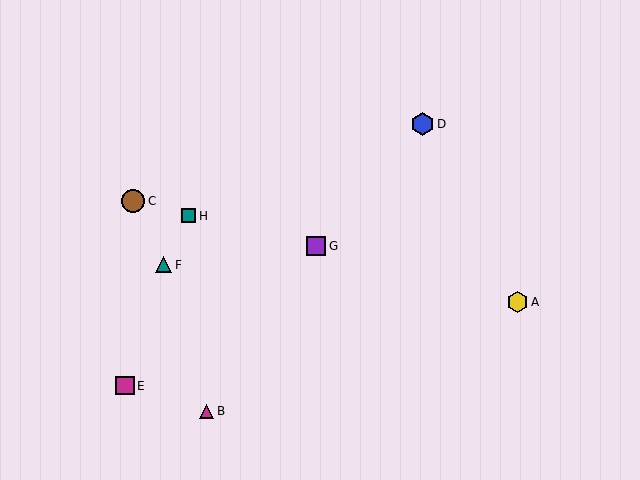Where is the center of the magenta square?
The center of the magenta square is at (125, 386).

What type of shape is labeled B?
Shape B is a magenta triangle.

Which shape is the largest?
The blue hexagon (labeled D) is the largest.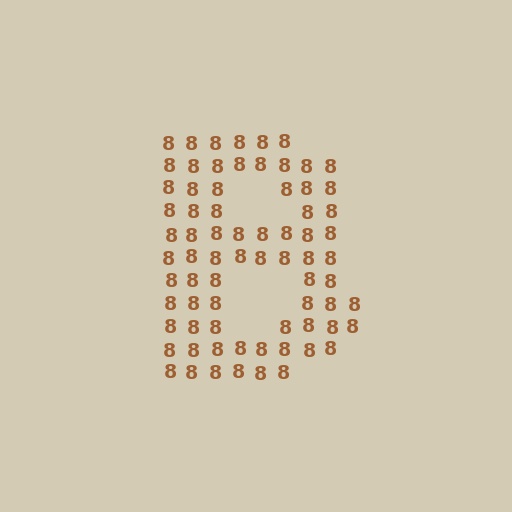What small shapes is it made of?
It is made of small digit 8's.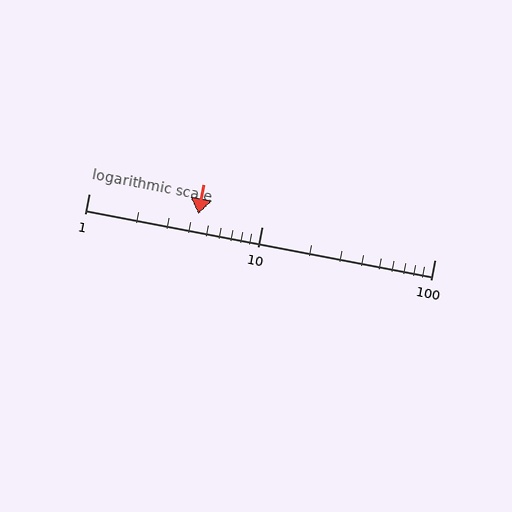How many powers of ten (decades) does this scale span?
The scale spans 2 decades, from 1 to 100.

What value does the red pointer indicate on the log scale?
The pointer indicates approximately 4.3.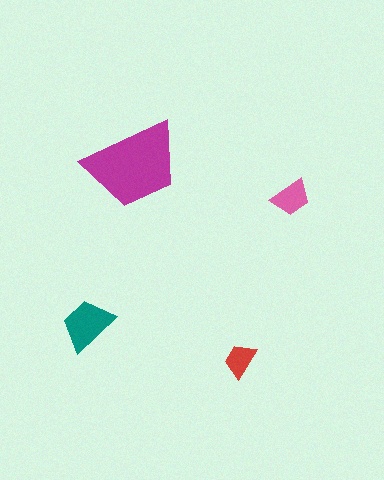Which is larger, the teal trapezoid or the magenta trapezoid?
The magenta one.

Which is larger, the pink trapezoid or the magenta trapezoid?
The magenta one.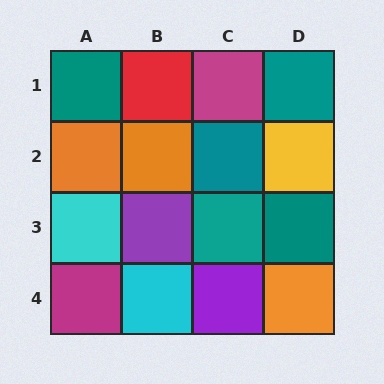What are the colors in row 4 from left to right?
Magenta, cyan, purple, orange.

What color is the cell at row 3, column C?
Teal.